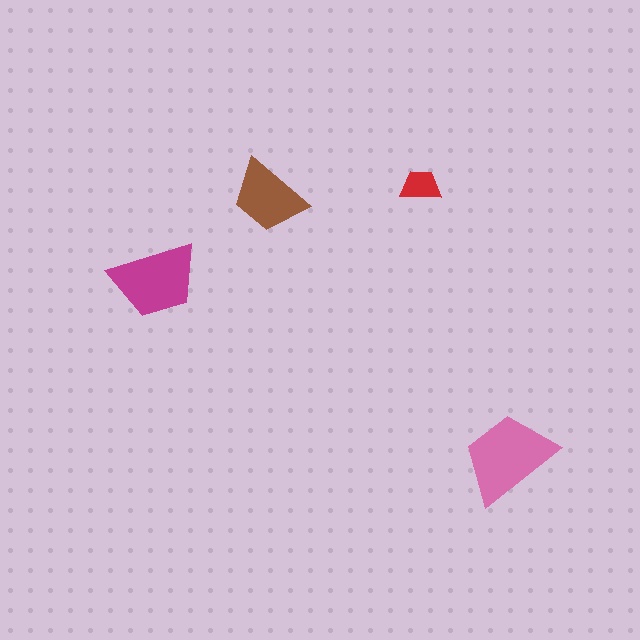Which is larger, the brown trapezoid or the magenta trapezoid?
The magenta one.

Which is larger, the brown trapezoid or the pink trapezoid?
The pink one.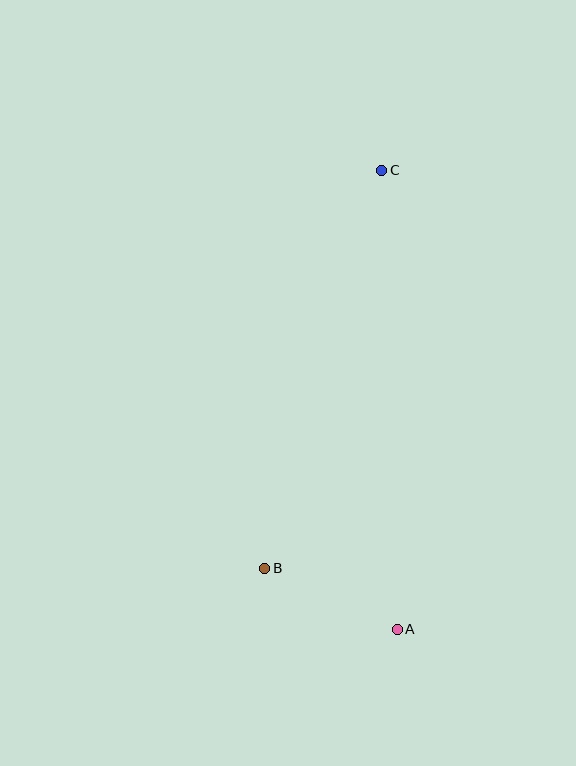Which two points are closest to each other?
Points A and B are closest to each other.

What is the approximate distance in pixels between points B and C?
The distance between B and C is approximately 415 pixels.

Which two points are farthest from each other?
Points A and C are farthest from each other.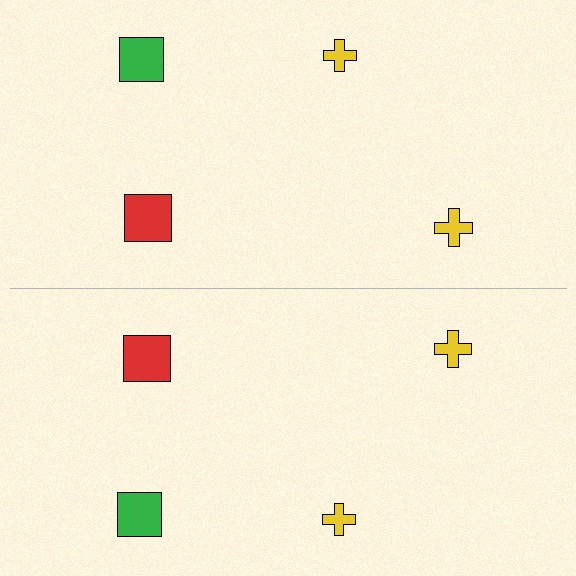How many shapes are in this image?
There are 8 shapes in this image.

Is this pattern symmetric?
Yes, this pattern has bilateral (reflection) symmetry.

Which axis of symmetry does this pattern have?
The pattern has a horizontal axis of symmetry running through the center of the image.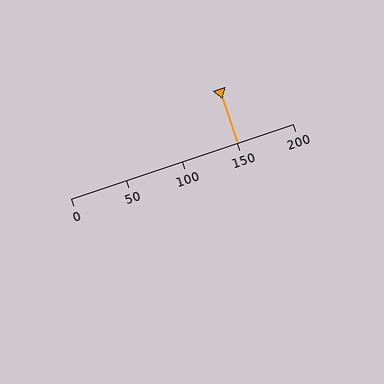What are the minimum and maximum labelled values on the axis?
The axis runs from 0 to 200.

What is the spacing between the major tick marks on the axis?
The major ticks are spaced 50 apart.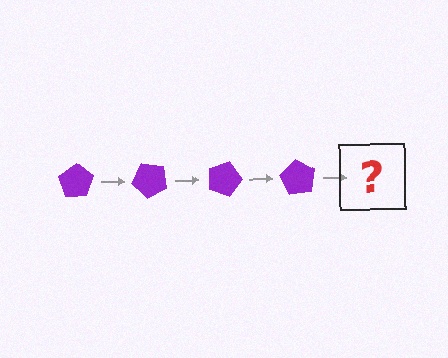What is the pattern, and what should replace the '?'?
The pattern is that the pentagon rotates 45 degrees each step. The '?' should be a purple pentagon rotated 180 degrees.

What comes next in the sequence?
The next element should be a purple pentagon rotated 180 degrees.